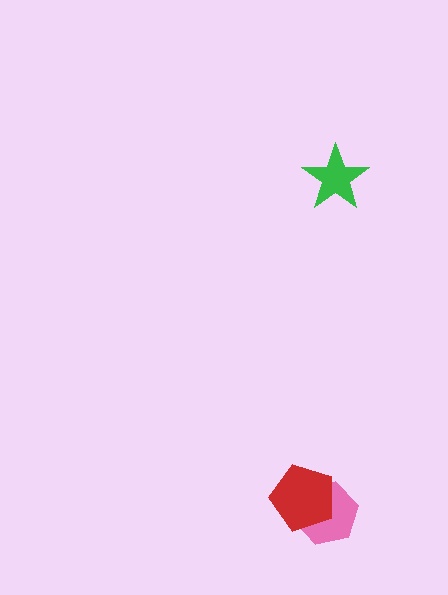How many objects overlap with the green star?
0 objects overlap with the green star.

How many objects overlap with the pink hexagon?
1 object overlaps with the pink hexagon.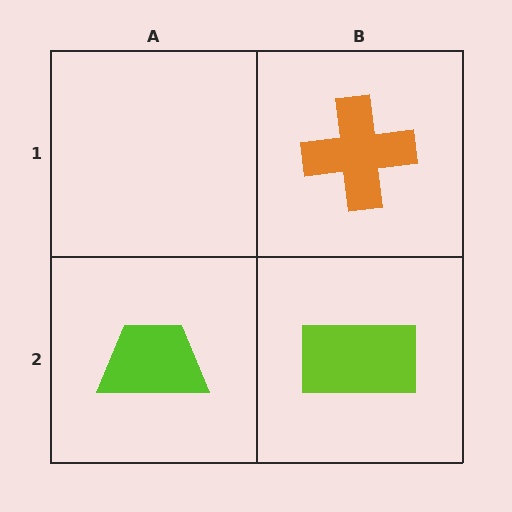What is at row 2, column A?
A lime trapezoid.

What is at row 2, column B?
A lime rectangle.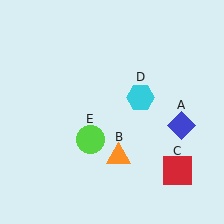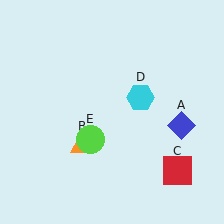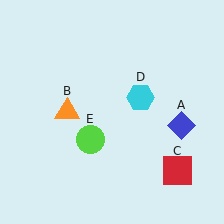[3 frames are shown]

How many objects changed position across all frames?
1 object changed position: orange triangle (object B).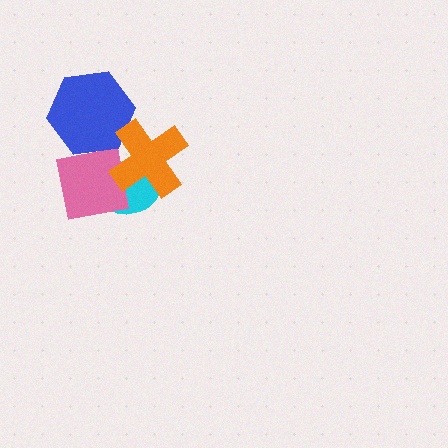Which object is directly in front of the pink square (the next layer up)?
The blue hexagon is directly in front of the pink square.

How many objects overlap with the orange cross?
3 objects overlap with the orange cross.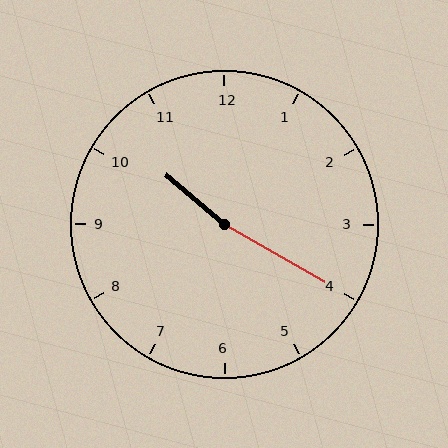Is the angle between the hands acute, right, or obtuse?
It is obtuse.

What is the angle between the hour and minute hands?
Approximately 170 degrees.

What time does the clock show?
10:20.